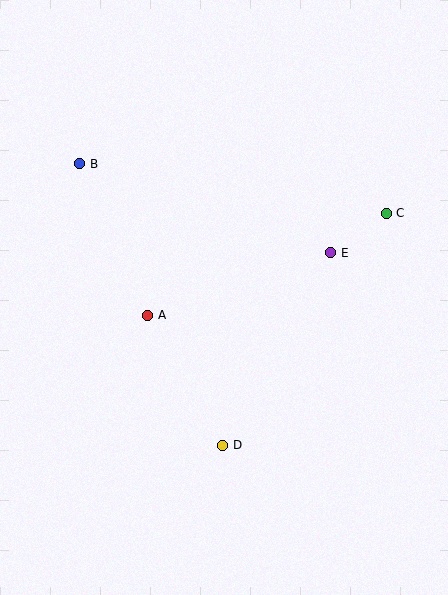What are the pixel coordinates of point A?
Point A is at (148, 315).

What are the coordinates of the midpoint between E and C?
The midpoint between E and C is at (359, 233).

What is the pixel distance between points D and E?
The distance between D and E is 220 pixels.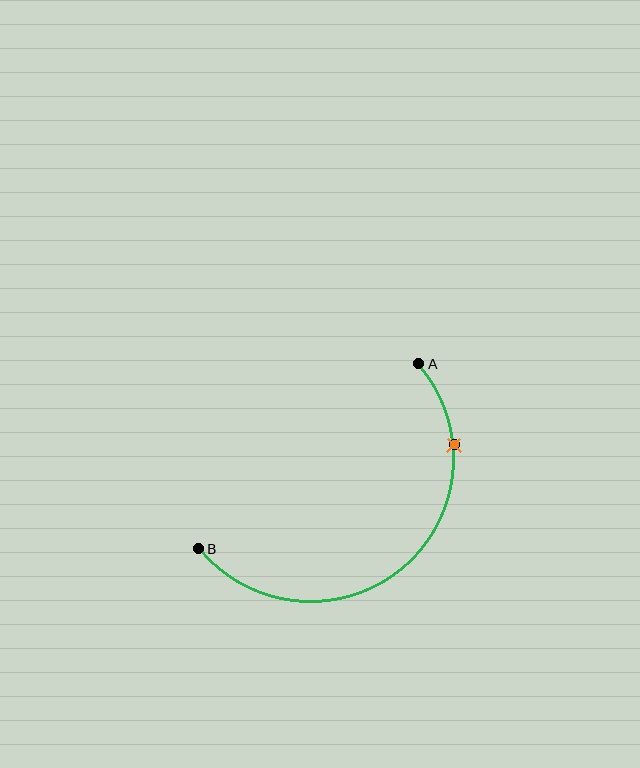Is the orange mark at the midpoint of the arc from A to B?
No. The orange mark lies on the arc but is closer to endpoint A. The arc midpoint would be at the point on the curve equidistant along the arc from both A and B.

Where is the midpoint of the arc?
The arc midpoint is the point on the curve farthest from the straight line joining A and B. It sits below and to the right of that line.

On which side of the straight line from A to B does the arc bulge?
The arc bulges below and to the right of the straight line connecting A and B.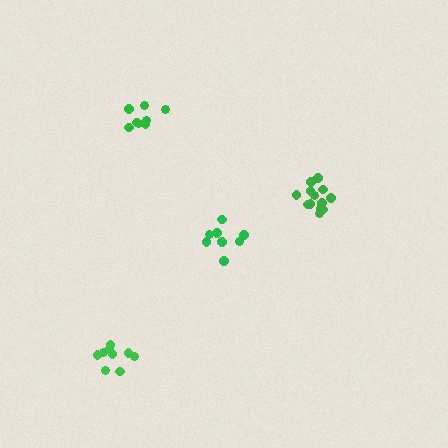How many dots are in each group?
Group 1: 13 dots, Group 2: 8 dots, Group 3: 9 dots, Group 4: 8 dots (38 total).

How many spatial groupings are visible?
There are 4 spatial groupings.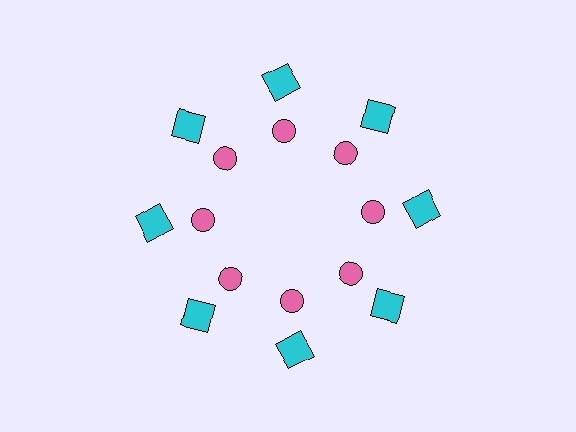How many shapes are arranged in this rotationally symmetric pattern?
There are 16 shapes, arranged in 8 groups of 2.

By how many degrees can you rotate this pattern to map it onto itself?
The pattern maps onto itself every 45 degrees of rotation.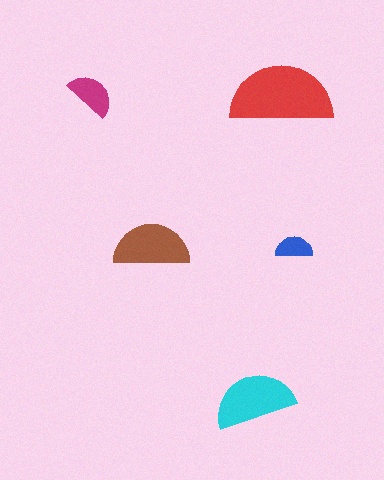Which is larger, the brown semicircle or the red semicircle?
The red one.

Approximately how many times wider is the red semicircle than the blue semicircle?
About 3 times wider.